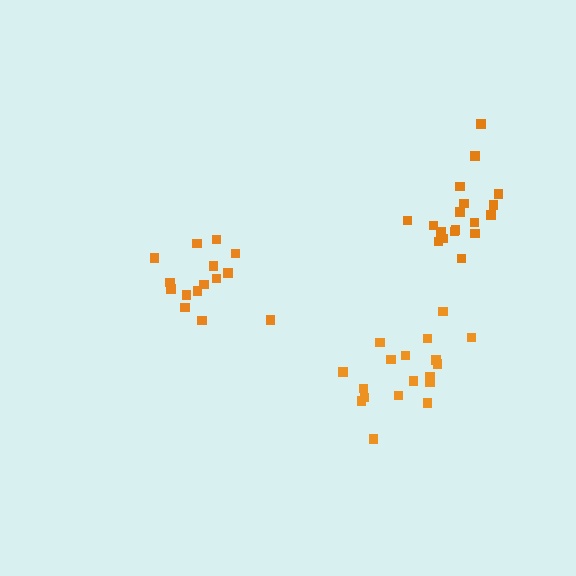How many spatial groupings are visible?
There are 3 spatial groupings.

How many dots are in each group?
Group 1: 15 dots, Group 2: 18 dots, Group 3: 18 dots (51 total).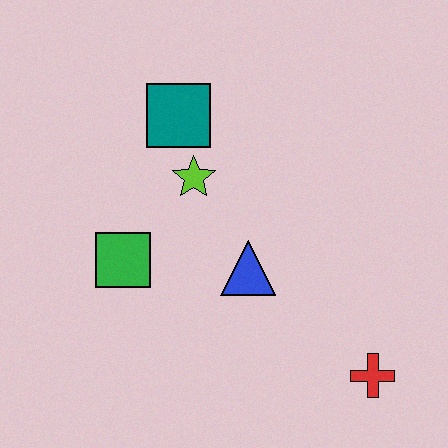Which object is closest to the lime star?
The teal square is closest to the lime star.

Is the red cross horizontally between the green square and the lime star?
No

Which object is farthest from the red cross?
The teal square is farthest from the red cross.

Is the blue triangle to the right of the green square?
Yes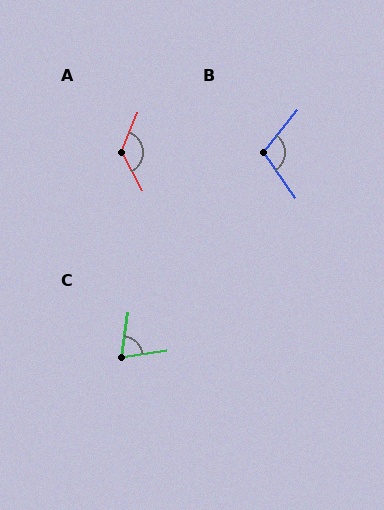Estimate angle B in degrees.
Approximately 106 degrees.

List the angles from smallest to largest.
C (73°), B (106°), A (129°).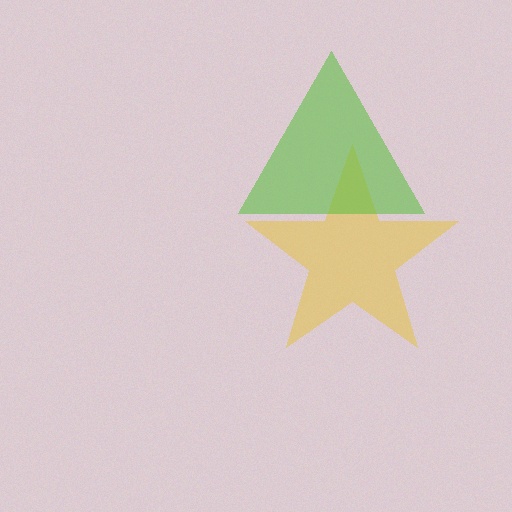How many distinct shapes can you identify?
There are 2 distinct shapes: a yellow star, a lime triangle.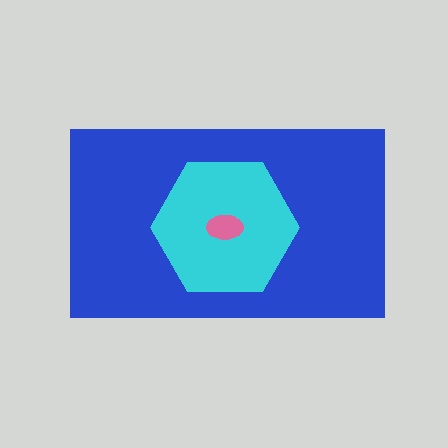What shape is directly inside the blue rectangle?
The cyan hexagon.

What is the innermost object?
The pink ellipse.